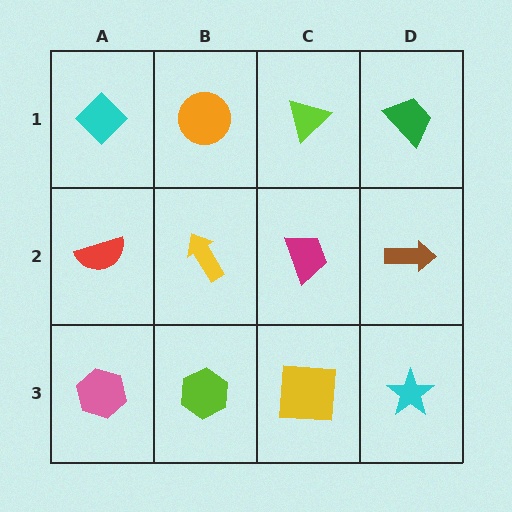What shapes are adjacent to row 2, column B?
An orange circle (row 1, column B), a lime hexagon (row 3, column B), a red semicircle (row 2, column A), a magenta trapezoid (row 2, column C).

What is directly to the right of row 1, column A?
An orange circle.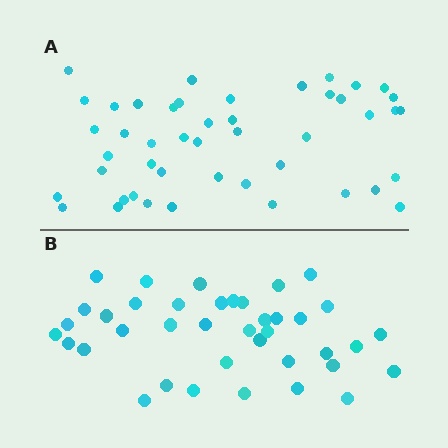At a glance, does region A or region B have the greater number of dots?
Region A (the top region) has more dots.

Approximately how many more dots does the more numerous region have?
Region A has roughly 8 or so more dots than region B.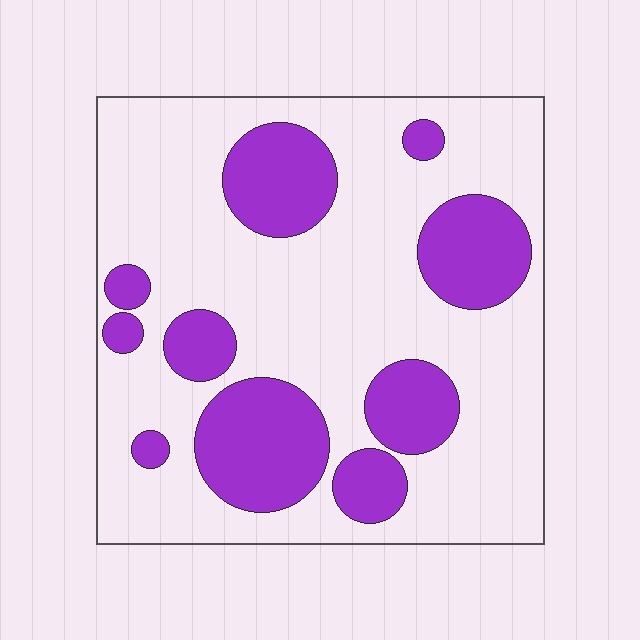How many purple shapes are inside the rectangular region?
10.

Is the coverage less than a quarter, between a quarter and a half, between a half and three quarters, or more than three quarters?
Between a quarter and a half.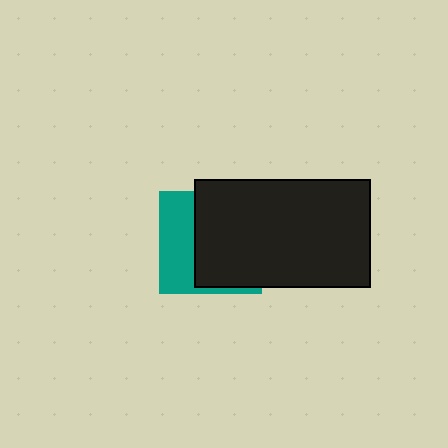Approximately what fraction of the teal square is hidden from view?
Roughly 63% of the teal square is hidden behind the black rectangle.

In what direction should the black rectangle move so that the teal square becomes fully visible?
The black rectangle should move right. That is the shortest direction to clear the overlap and leave the teal square fully visible.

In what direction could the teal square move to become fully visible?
The teal square could move left. That would shift it out from behind the black rectangle entirely.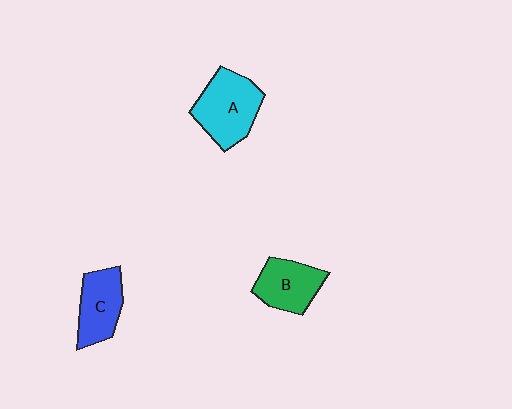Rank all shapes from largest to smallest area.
From largest to smallest: A (cyan), B (green), C (blue).